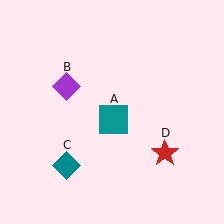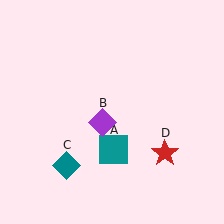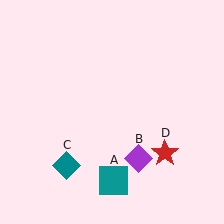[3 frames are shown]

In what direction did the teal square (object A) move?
The teal square (object A) moved down.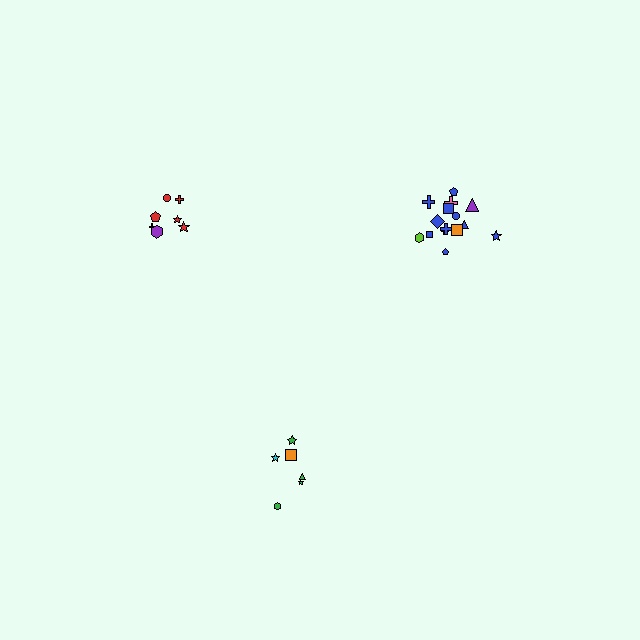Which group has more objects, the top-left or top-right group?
The top-right group.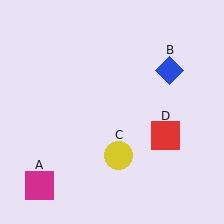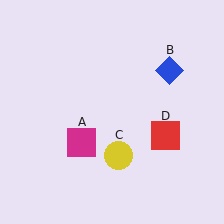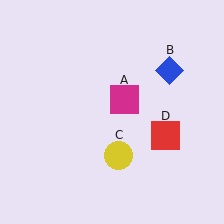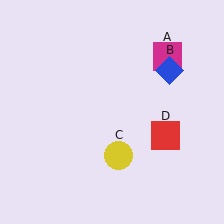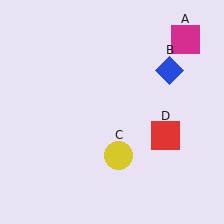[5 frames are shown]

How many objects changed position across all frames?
1 object changed position: magenta square (object A).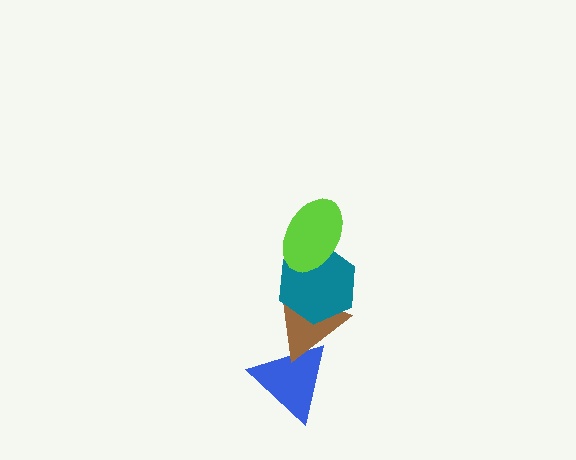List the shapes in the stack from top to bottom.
From top to bottom: the lime ellipse, the teal hexagon, the brown triangle, the blue triangle.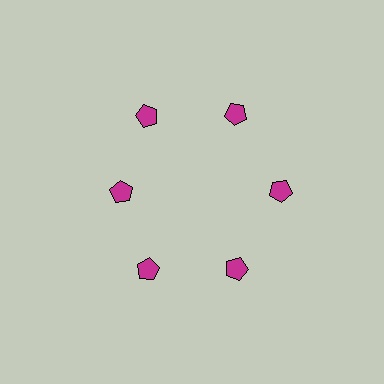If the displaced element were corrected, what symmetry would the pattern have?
It would have 6-fold rotational symmetry — the pattern would map onto itself every 60 degrees.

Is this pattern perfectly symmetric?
No. The 6 magenta pentagons are arranged in a ring, but one element near the 9 o'clock position is pulled inward toward the center, breaking the 6-fold rotational symmetry.